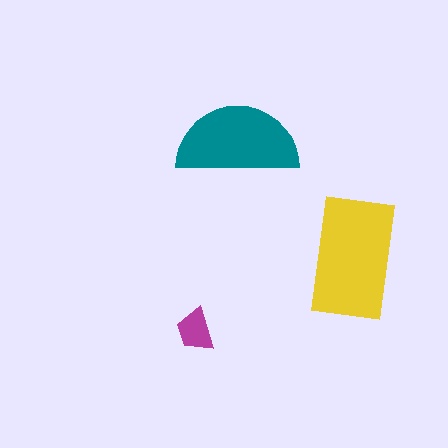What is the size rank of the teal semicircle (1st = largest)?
2nd.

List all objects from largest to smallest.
The yellow rectangle, the teal semicircle, the magenta trapezoid.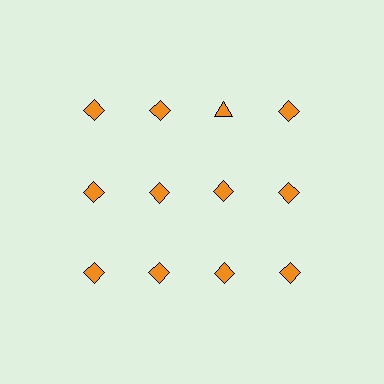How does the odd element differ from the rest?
It has a different shape: triangle instead of diamond.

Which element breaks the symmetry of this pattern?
The orange triangle in the top row, center column breaks the symmetry. All other shapes are orange diamonds.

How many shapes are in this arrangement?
There are 12 shapes arranged in a grid pattern.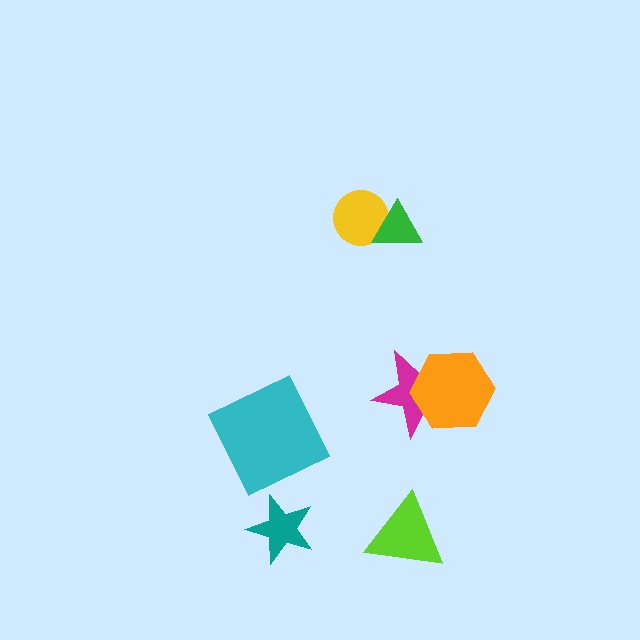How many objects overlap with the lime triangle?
0 objects overlap with the lime triangle.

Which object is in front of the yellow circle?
The green triangle is in front of the yellow circle.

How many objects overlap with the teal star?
0 objects overlap with the teal star.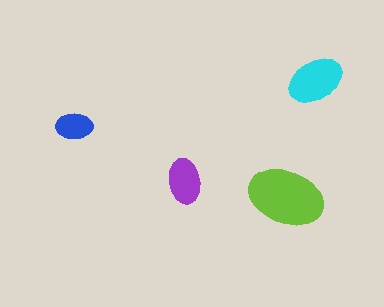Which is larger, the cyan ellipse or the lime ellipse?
The lime one.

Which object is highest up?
The cyan ellipse is topmost.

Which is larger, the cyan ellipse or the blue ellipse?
The cyan one.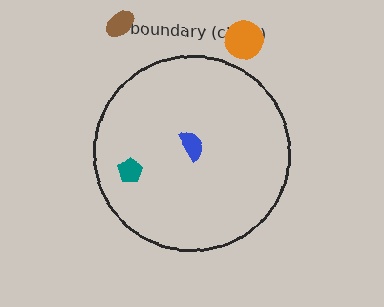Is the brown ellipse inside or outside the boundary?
Outside.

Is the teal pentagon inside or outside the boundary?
Inside.